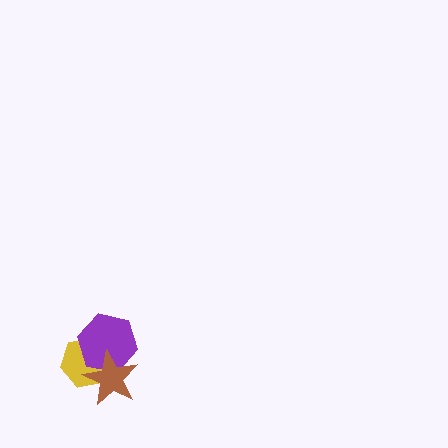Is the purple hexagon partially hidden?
Yes, it is partially covered by another shape.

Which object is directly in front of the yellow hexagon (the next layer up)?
The purple hexagon is directly in front of the yellow hexagon.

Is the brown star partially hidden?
No, no other shape covers it.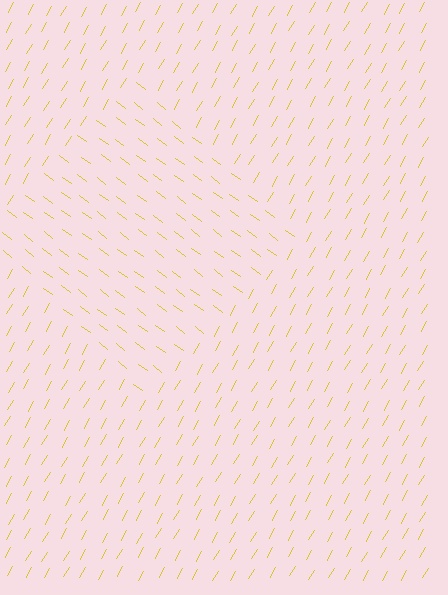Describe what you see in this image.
The image is filled with small yellow line segments. A diamond region in the image has lines oriented differently from the surrounding lines, creating a visible texture boundary.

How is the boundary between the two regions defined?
The boundary is defined purely by a change in line orientation (approximately 83 degrees difference). All lines are the same color and thickness.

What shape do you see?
I see a diamond.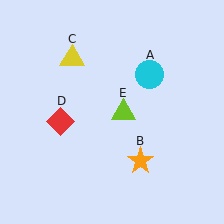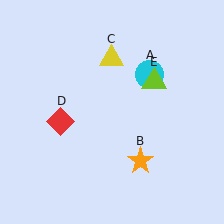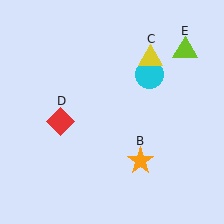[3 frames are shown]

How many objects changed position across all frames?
2 objects changed position: yellow triangle (object C), lime triangle (object E).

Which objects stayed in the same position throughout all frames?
Cyan circle (object A) and orange star (object B) and red diamond (object D) remained stationary.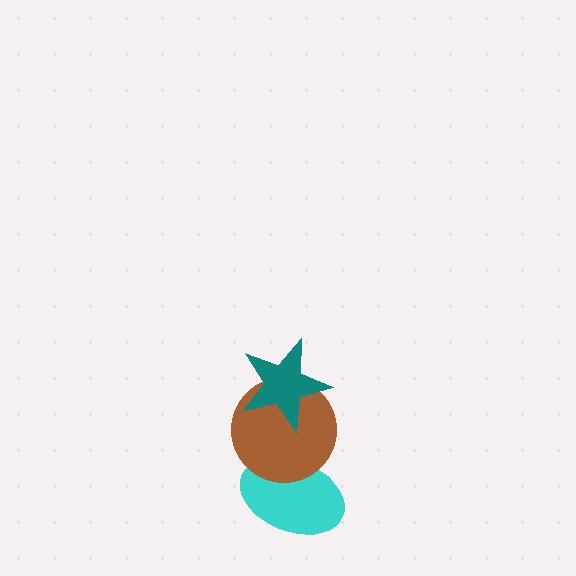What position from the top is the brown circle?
The brown circle is 2nd from the top.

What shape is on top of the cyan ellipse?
The brown circle is on top of the cyan ellipse.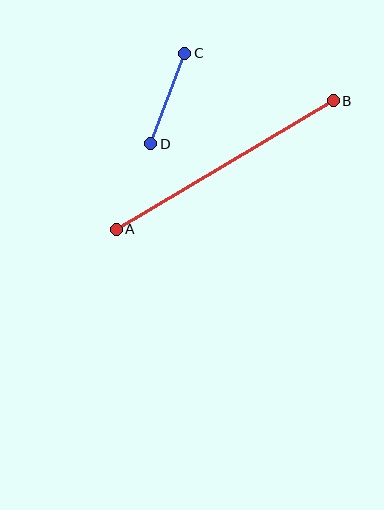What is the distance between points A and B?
The distance is approximately 252 pixels.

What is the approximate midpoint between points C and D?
The midpoint is at approximately (168, 98) pixels.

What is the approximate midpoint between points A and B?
The midpoint is at approximately (225, 165) pixels.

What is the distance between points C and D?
The distance is approximately 96 pixels.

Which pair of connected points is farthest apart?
Points A and B are farthest apart.